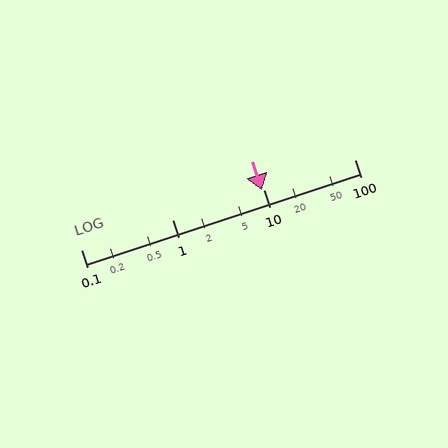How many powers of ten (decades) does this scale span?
The scale spans 3 decades, from 0.1 to 100.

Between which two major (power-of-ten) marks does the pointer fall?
The pointer is between 1 and 10.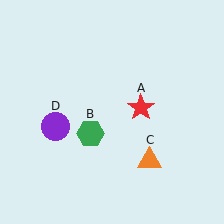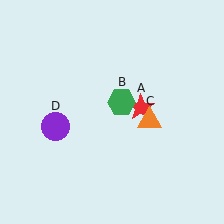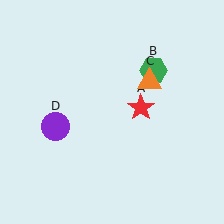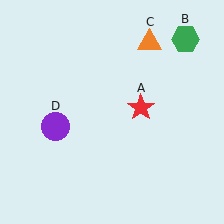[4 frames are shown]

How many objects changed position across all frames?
2 objects changed position: green hexagon (object B), orange triangle (object C).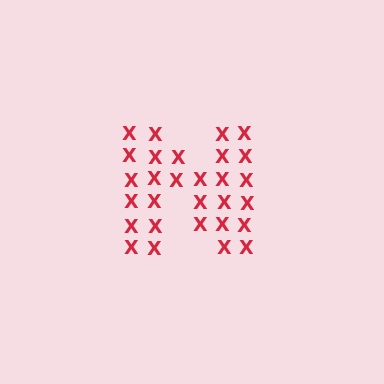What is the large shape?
The large shape is the letter N.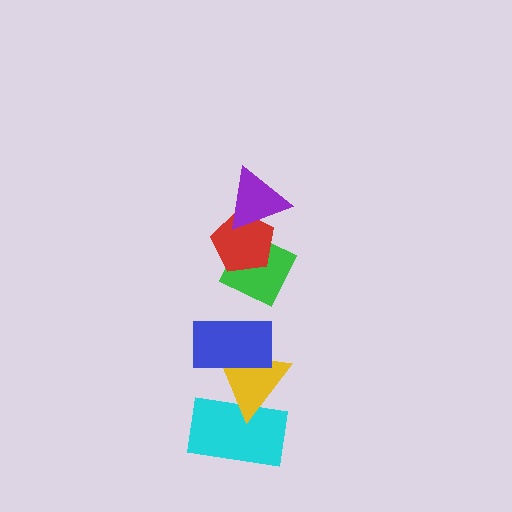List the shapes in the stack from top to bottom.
From top to bottom: the purple triangle, the red pentagon, the green diamond, the blue rectangle, the yellow triangle, the cyan rectangle.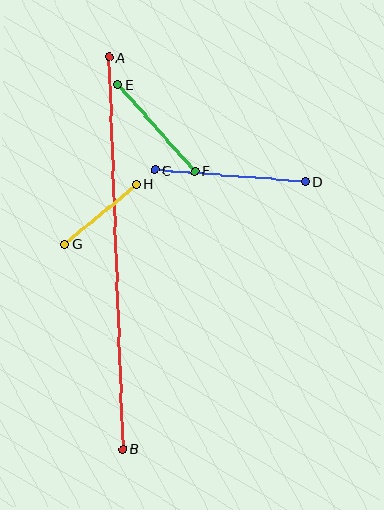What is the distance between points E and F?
The distance is approximately 116 pixels.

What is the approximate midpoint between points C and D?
The midpoint is at approximately (230, 176) pixels.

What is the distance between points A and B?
The distance is approximately 392 pixels.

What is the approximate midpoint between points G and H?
The midpoint is at approximately (101, 214) pixels.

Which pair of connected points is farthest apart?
Points A and B are farthest apart.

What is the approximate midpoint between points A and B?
The midpoint is at approximately (116, 253) pixels.